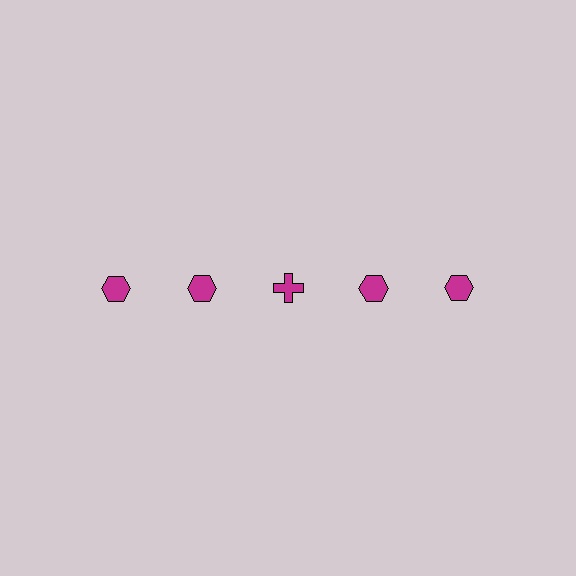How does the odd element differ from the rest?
It has a different shape: cross instead of hexagon.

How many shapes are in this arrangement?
There are 5 shapes arranged in a grid pattern.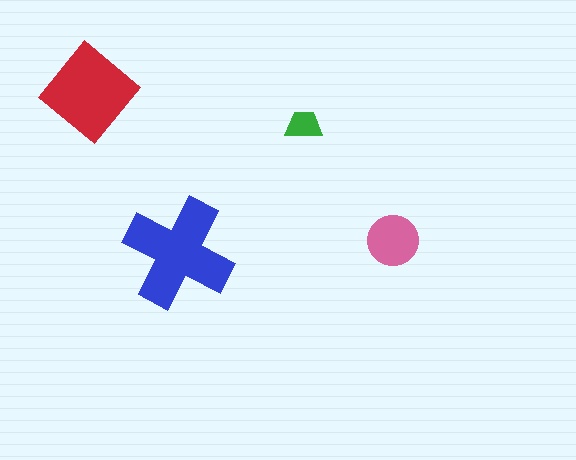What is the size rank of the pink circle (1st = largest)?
3rd.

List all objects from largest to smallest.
The blue cross, the red diamond, the pink circle, the green trapezoid.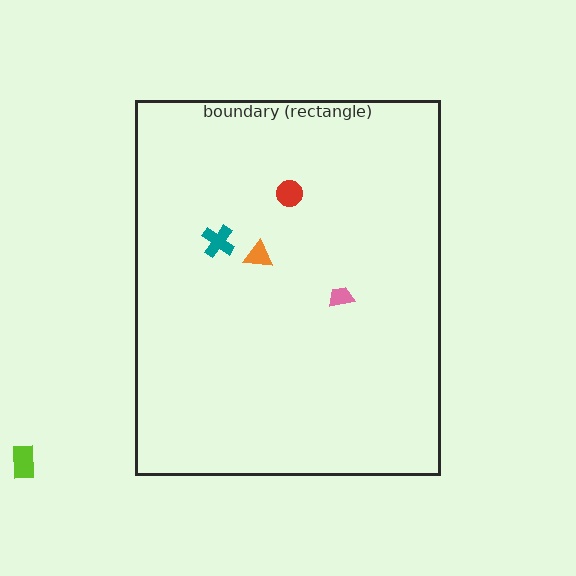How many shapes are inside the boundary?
4 inside, 1 outside.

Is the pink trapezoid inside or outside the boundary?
Inside.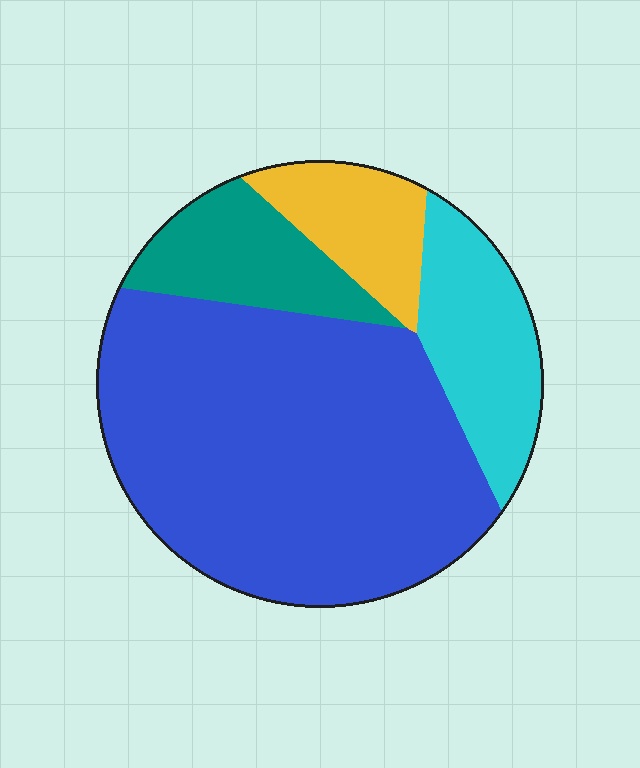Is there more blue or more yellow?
Blue.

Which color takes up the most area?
Blue, at roughly 60%.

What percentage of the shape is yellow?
Yellow takes up about one tenth (1/10) of the shape.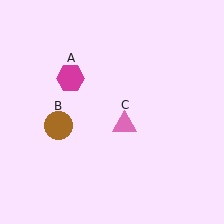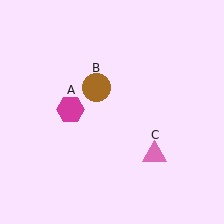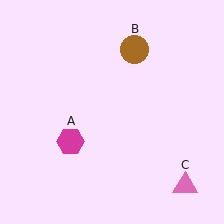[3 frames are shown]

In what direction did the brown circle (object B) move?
The brown circle (object B) moved up and to the right.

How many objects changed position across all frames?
3 objects changed position: magenta hexagon (object A), brown circle (object B), pink triangle (object C).